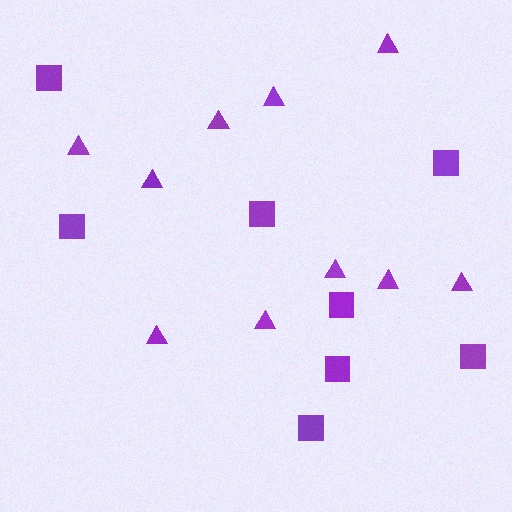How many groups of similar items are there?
There are 2 groups: one group of squares (8) and one group of triangles (10).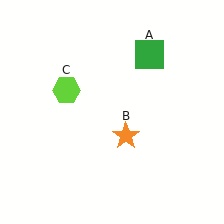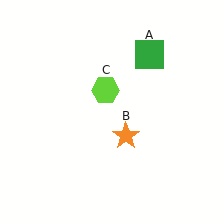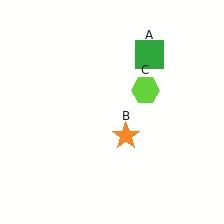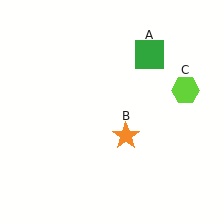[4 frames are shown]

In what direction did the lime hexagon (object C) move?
The lime hexagon (object C) moved right.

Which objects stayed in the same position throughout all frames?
Green square (object A) and orange star (object B) remained stationary.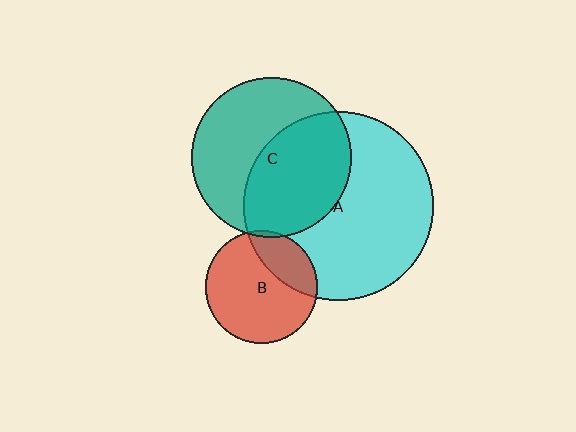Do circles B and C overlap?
Yes.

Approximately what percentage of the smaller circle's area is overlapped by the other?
Approximately 5%.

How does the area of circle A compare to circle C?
Approximately 1.4 times.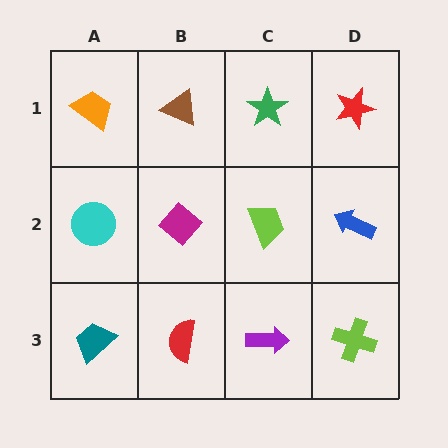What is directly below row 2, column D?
A lime cross.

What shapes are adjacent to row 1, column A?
A cyan circle (row 2, column A), a brown triangle (row 1, column B).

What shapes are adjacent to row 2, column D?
A red star (row 1, column D), a lime cross (row 3, column D), a lime trapezoid (row 2, column C).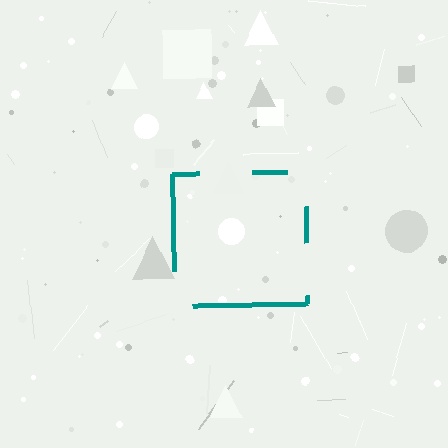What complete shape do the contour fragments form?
The contour fragments form a square.